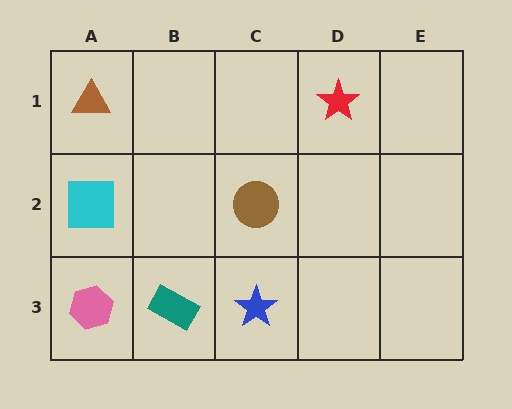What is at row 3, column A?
A pink hexagon.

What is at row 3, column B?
A teal rectangle.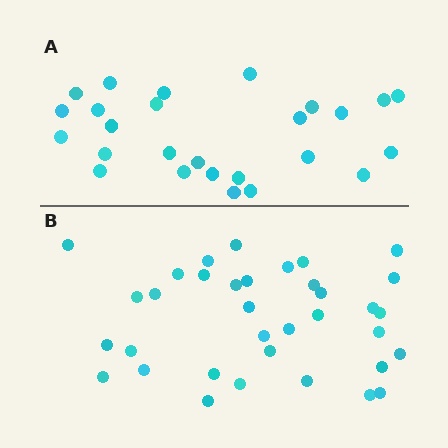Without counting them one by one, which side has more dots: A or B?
Region B (the bottom region) has more dots.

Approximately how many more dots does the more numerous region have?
Region B has roughly 8 or so more dots than region A.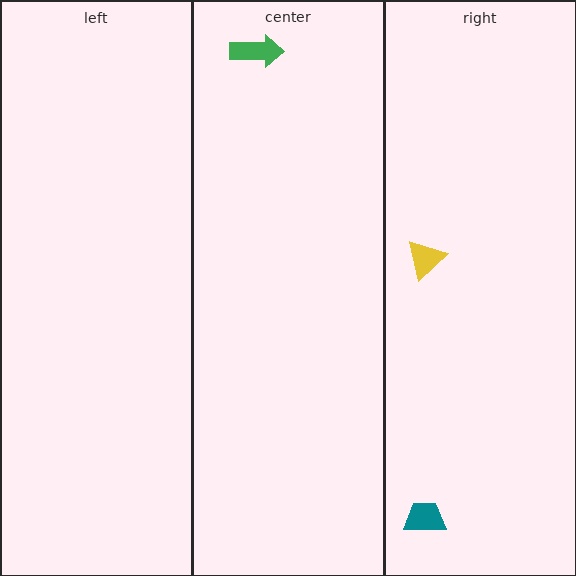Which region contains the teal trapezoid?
The right region.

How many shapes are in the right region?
2.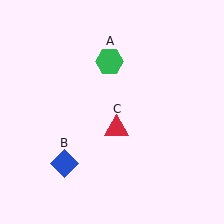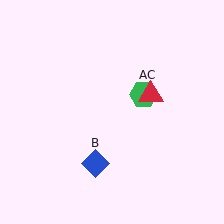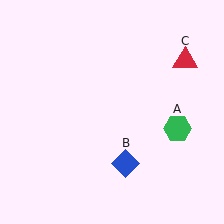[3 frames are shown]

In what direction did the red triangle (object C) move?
The red triangle (object C) moved up and to the right.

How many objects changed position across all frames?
3 objects changed position: green hexagon (object A), blue diamond (object B), red triangle (object C).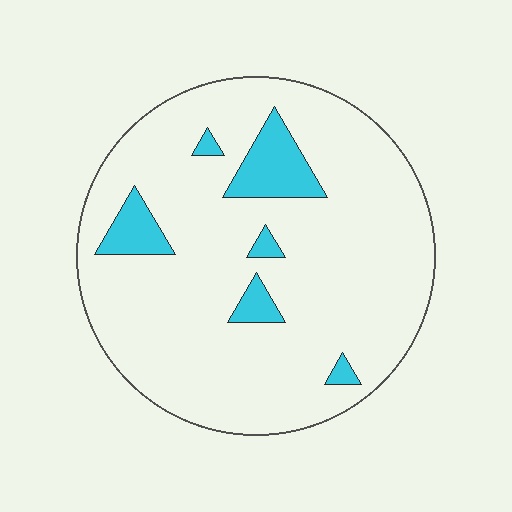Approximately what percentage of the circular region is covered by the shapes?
Approximately 10%.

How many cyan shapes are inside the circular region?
6.